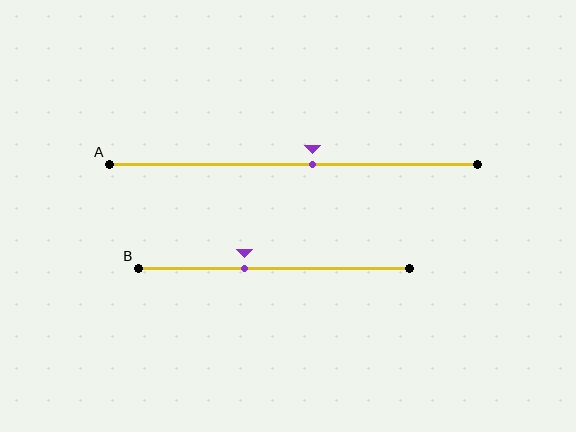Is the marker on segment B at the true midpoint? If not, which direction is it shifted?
No, the marker on segment B is shifted to the left by about 11% of the segment length.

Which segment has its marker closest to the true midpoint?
Segment A has its marker closest to the true midpoint.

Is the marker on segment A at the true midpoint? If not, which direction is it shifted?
No, the marker on segment A is shifted to the right by about 5% of the segment length.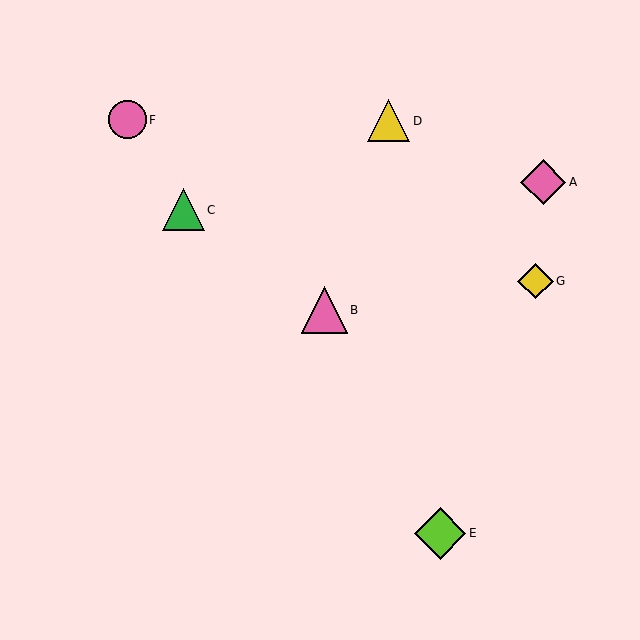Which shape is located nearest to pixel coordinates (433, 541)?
The lime diamond (labeled E) at (440, 533) is nearest to that location.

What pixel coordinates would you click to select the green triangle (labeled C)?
Click at (183, 210) to select the green triangle C.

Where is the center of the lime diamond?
The center of the lime diamond is at (440, 533).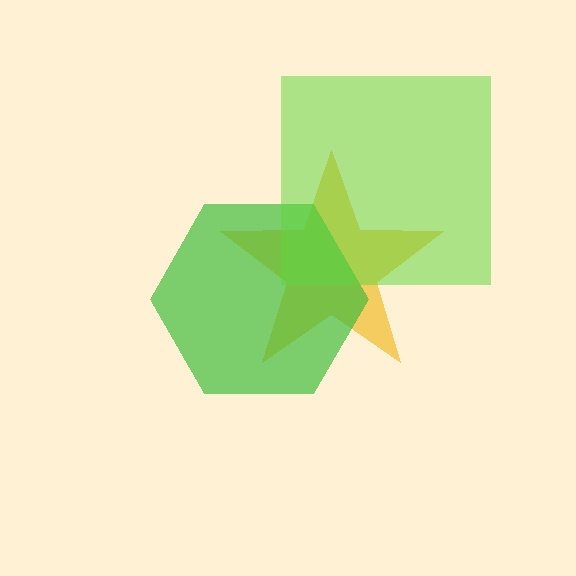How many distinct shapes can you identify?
There are 3 distinct shapes: a yellow star, a green hexagon, a lime square.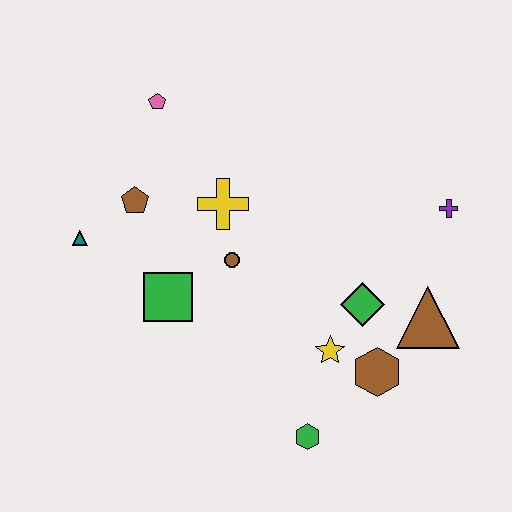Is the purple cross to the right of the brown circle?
Yes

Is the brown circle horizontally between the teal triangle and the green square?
No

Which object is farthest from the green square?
The purple cross is farthest from the green square.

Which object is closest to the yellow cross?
The brown circle is closest to the yellow cross.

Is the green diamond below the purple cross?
Yes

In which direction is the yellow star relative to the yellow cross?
The yellow star is below the yellow cross.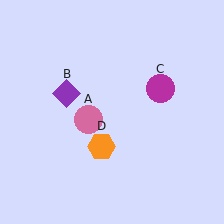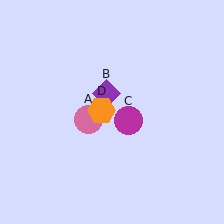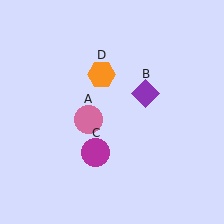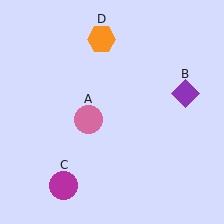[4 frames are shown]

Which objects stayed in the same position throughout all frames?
Pink circle (object A) remained stationary.